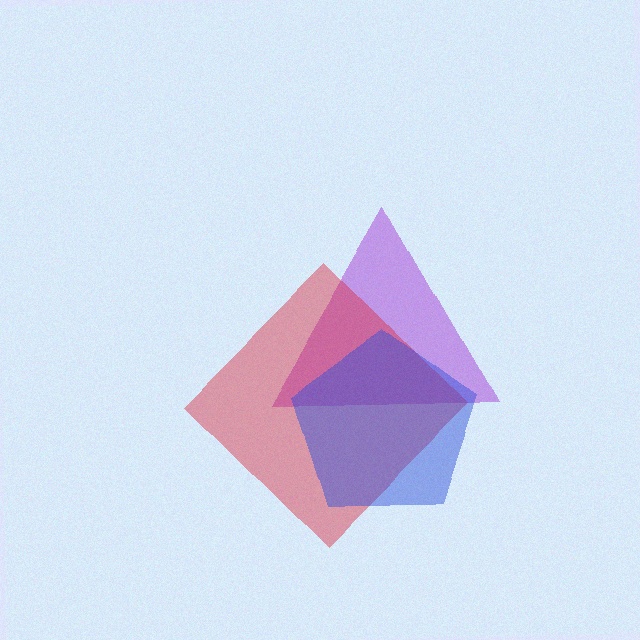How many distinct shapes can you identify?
There are 3 distinct shapes: a purple triangle, a red diamond, a blue pentagon.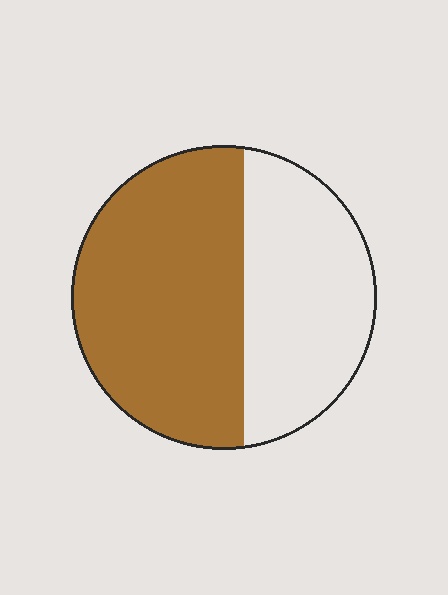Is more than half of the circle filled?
Yes.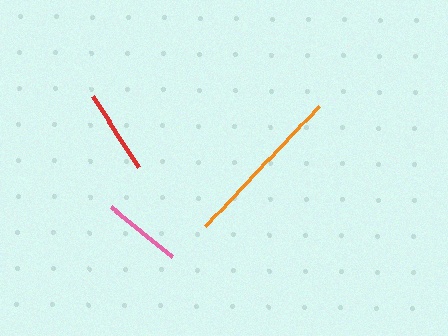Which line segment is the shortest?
The pink line is the shortest at approximately 80 pixels.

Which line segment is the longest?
The orange line is the longest at approximately 165 pixels.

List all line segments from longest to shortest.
From longest to shortest: orange, red, pink.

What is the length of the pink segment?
The pink segment is approximately 80 pixels long.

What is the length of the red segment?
The red segment is approximately 85 pixels long.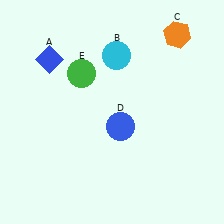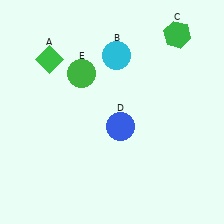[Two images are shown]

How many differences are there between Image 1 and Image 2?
There are 2 differences between the two images.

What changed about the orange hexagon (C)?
In Image 1, C is orange. In Image 2, it changed to green.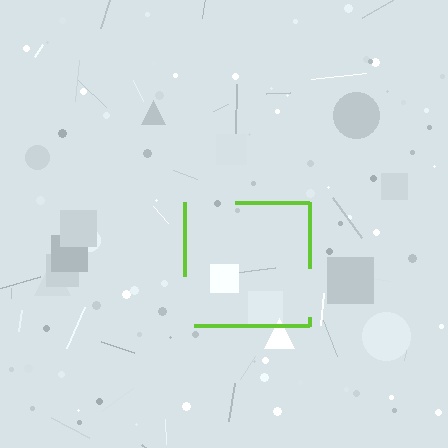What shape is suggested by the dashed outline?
The dashed outline suggests a square.